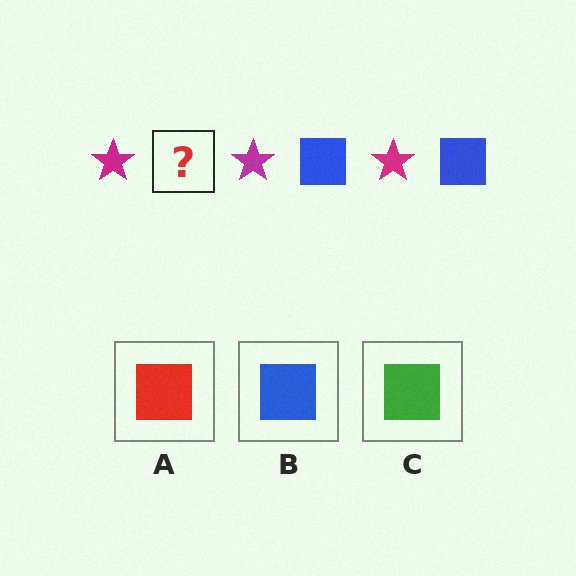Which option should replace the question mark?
Option B.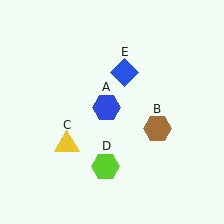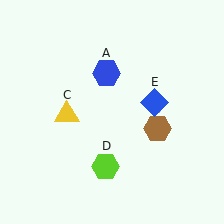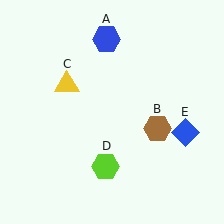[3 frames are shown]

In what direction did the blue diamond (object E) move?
The blue diamond (object E) moved down and to the right.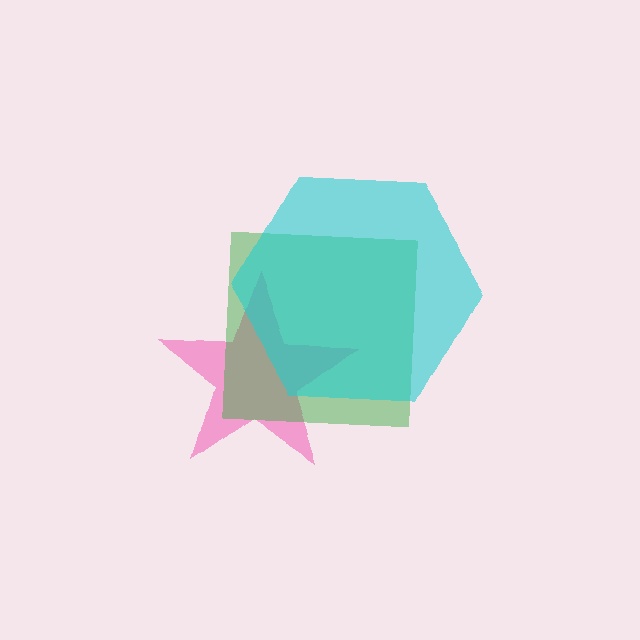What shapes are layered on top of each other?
The layered shapes are: a pink star, a green square, a cyan hexagon.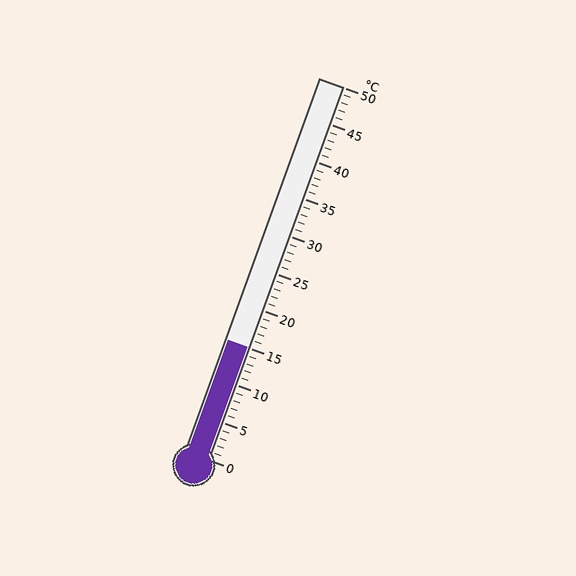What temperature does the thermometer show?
The thermometer shows approximately 15°C.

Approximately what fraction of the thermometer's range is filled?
The thermometer is filled to approximately 30% of its range.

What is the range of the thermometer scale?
The thermometer scale ranges from 0°C to 50°C.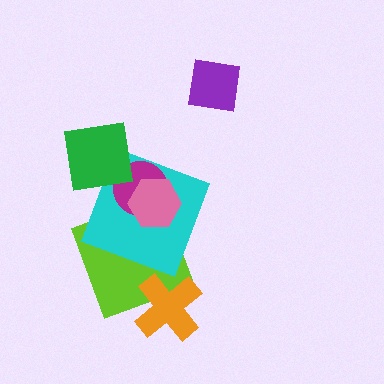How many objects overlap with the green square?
2 objects overlap with the green square.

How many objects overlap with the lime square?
3 objects overlap with the lime square.